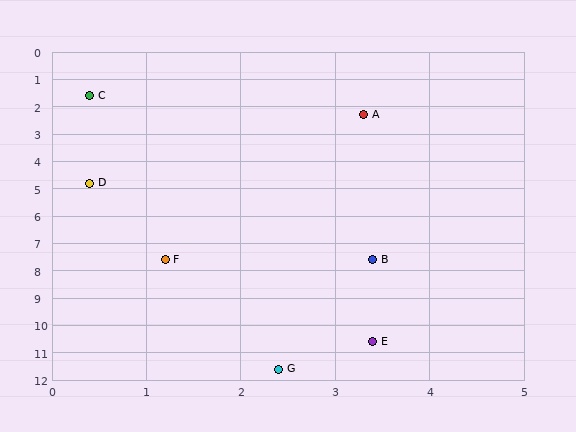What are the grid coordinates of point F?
Point F is at approximately (1.2, 7.6).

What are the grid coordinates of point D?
Point D is at approximately (0.4, 4.8).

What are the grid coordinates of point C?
Point C is at approximately (0.4, 1.6).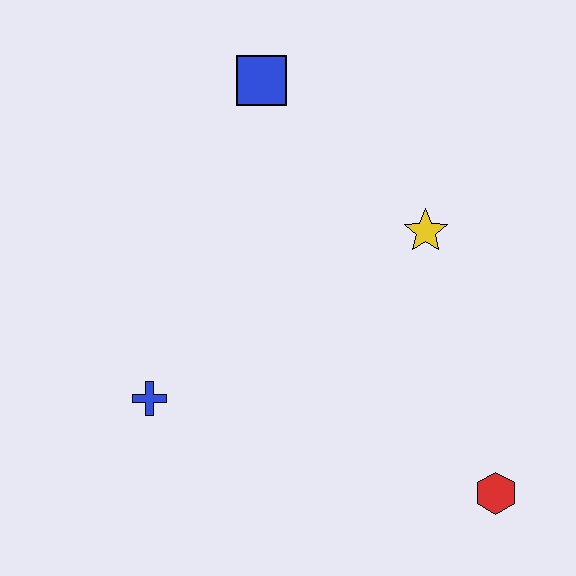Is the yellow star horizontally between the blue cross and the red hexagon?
Yes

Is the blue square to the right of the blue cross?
Yes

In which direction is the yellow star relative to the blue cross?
The yellow star is to the right of the blue cross.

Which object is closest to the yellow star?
The blue square is closest to the yellow star.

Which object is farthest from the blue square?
The red hexagon is farthest from the blue square.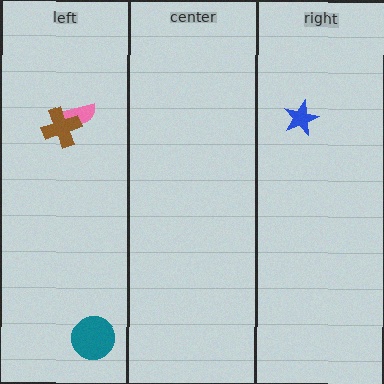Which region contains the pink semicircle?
The left region.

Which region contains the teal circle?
The left region.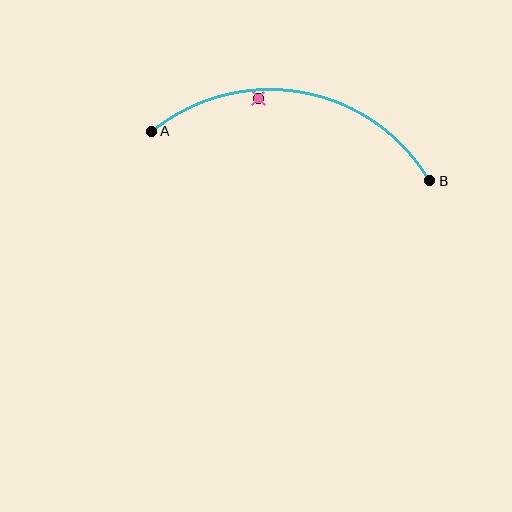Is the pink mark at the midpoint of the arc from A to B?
No — the pink mark does not lie on the arc at all. It sits slightly inside the curve.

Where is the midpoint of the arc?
The arc midpoint is the point on the curve farthest from the straight line joining A and B. It sits above that line.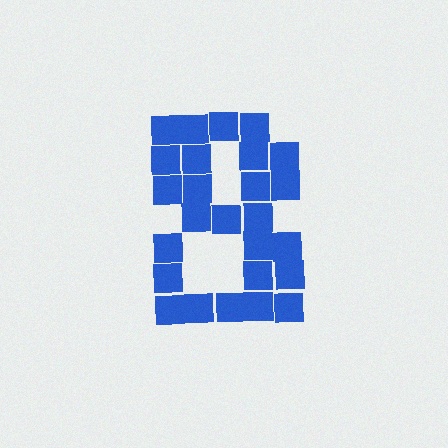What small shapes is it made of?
It is made of small squares.